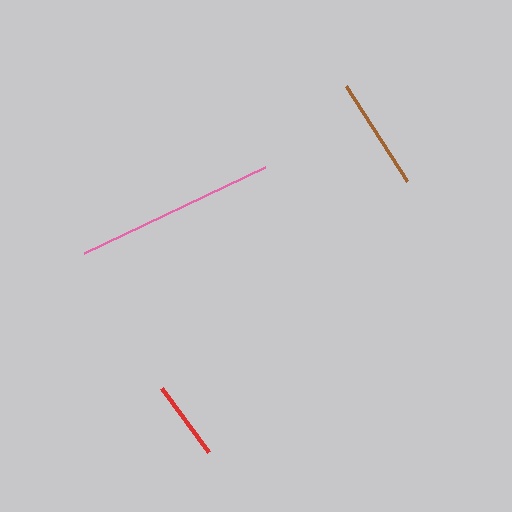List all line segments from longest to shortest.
From longest to shortest: pink, brown, red.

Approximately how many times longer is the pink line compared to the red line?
The pink line is approximately 2.5 times the length of the red line.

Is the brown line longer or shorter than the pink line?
The pink line is longer than the brown line.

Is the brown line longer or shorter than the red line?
The brown line is longer than the red line.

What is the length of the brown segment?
The brown segment is approximately 114 pixels long.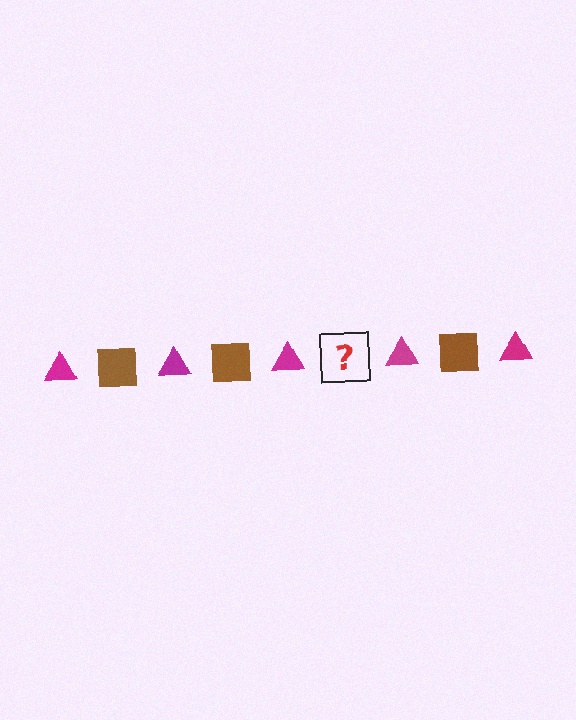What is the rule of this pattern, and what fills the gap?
The rule is that the pattern alternates between magenta triangle and brown square. The gap should be filled with a brown square.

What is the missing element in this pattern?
The missing element is a brown square.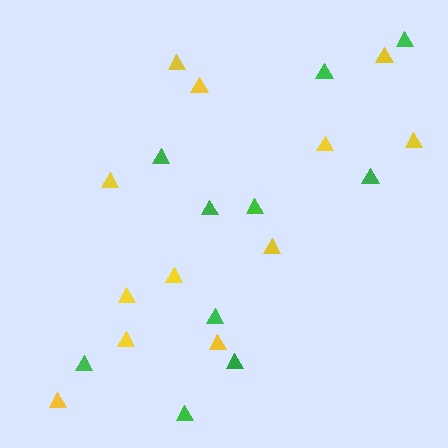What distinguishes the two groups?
There are 2 groups: one group of yellow triangles (12) and one group of green triangles (10).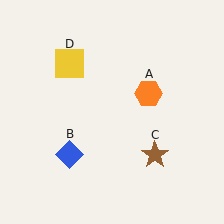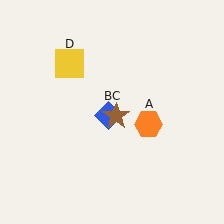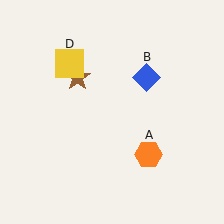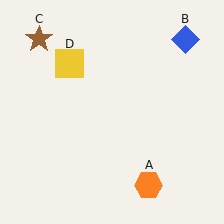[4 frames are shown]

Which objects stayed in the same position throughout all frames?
Yellow square (object D) remained stationary.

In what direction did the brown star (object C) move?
The brown star (object C) moved up and to the left.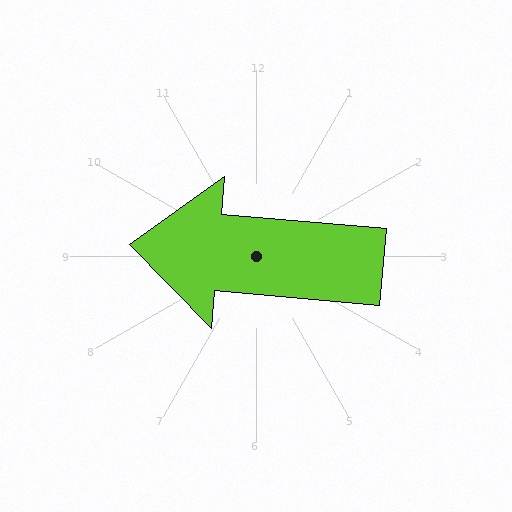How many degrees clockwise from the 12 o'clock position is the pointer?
Approximately 275 degrees.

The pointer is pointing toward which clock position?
Roughly 9 o'clock.